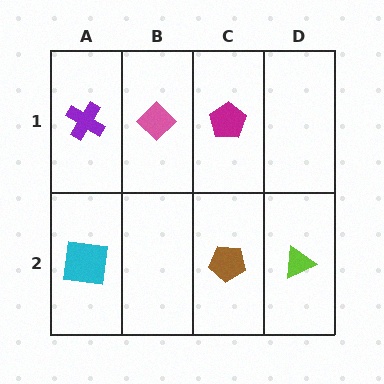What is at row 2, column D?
A lime triangle.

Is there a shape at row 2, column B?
No, that cell is empty.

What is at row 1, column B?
A pink diamond.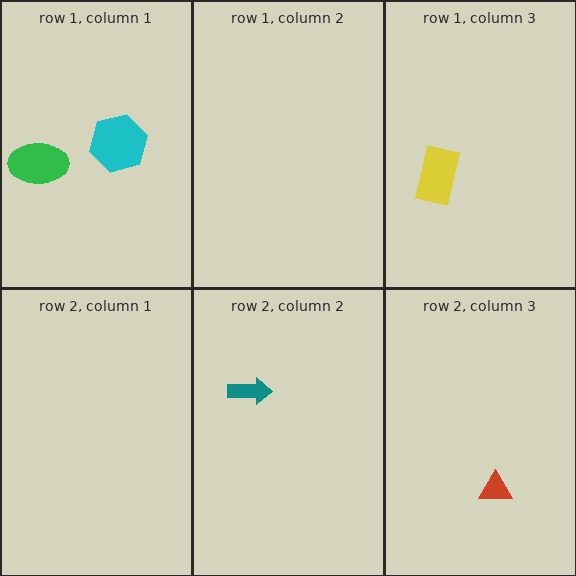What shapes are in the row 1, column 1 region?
The cyan hexagon, the green ellipse.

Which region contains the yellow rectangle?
The row 1, column 3 region.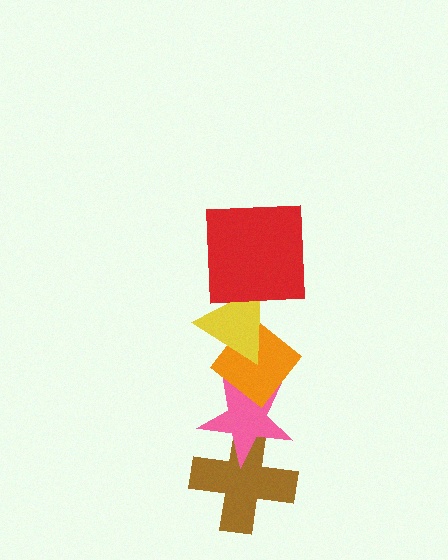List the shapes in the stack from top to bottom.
From top to bottom: the red square, the yellow triangle, the orange diamond, the pink star, the brown cross.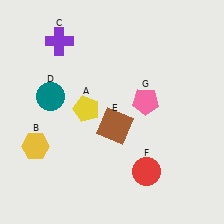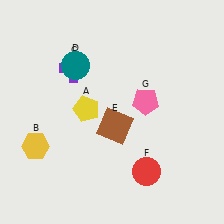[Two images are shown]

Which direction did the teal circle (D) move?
The teal circle (D) moved up.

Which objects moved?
The objects that moved are: the purple cross (C), the teal circle (D).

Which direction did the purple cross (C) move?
The purple cross (C) moved down.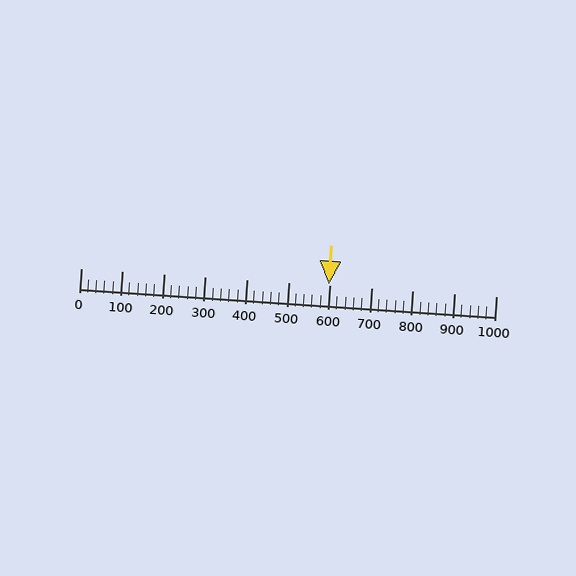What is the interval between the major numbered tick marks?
The major tick marks are spaced 100 units apart.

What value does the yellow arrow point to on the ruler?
The yellow arrow points to approximately 598.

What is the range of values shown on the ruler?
The ruler shows values from 0 to 1000.